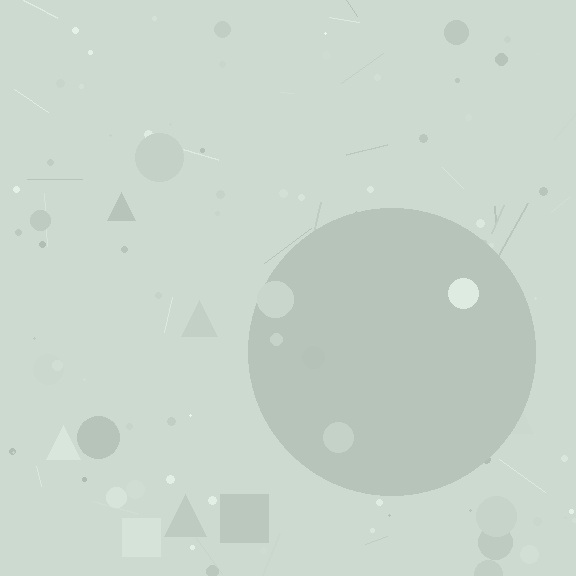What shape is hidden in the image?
A circle is hidden in the image.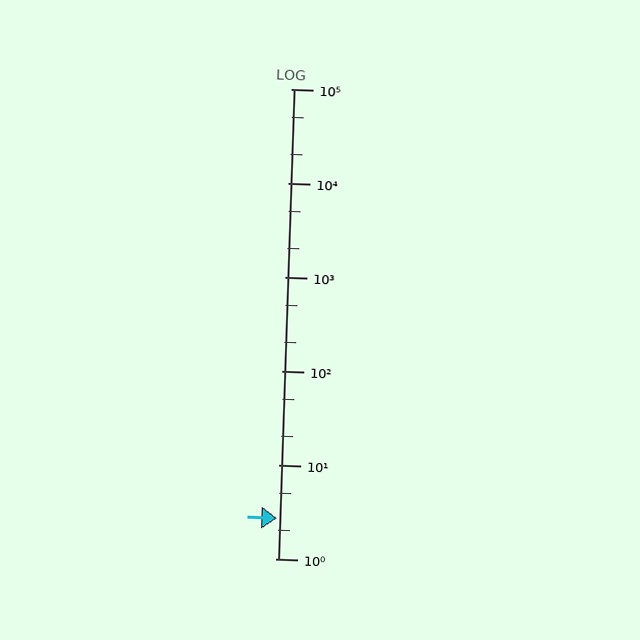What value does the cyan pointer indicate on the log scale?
The pointer indicates approximately 2.7.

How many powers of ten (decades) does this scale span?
The scale spans 5 decades, from 1 to 100000.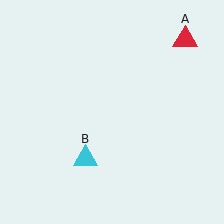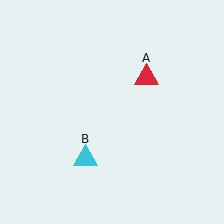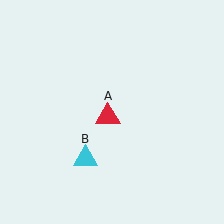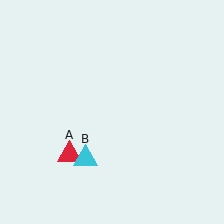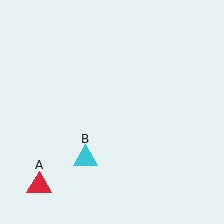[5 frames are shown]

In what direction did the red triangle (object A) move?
The red triangle (object A) moved down and to the left.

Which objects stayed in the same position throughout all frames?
Cyan triangle (object B) remained stationary.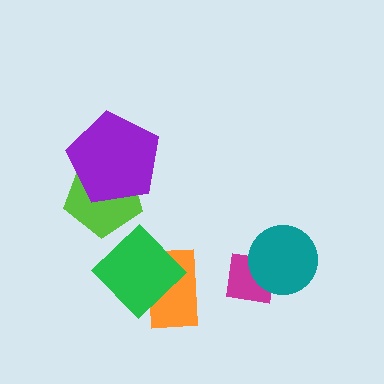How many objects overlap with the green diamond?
1 object overlaps with the green diamond.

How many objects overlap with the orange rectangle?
1 object overlaps with the orange rectangle.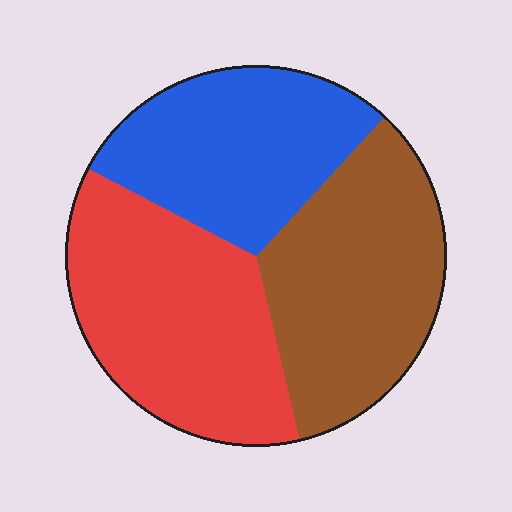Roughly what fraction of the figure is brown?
Brown takes up about one third (1/3) of the figure.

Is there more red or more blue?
Red.